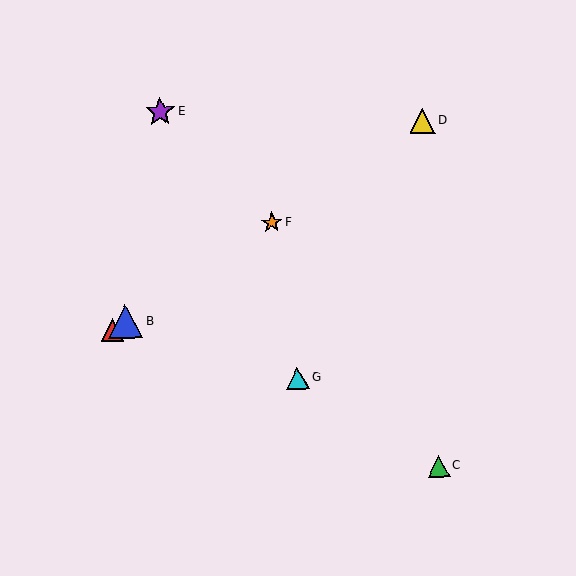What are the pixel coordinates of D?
Object D is at (423, 121).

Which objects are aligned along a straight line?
Objects A, B, D, F are aligned along a straight line.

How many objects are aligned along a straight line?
4 objects (A, B, D, F) are aligned along a straight line.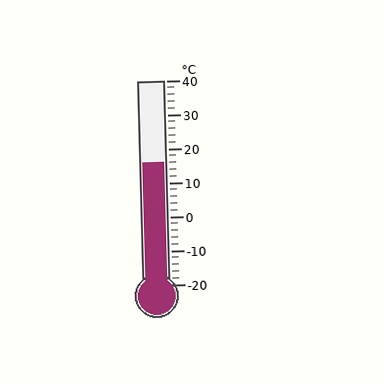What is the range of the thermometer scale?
The thermometer scale ranges from -20°C to 40°C.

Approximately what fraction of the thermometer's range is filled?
The thermometer is filled to approximately 60% of its range.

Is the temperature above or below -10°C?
The temperature is above -10°C.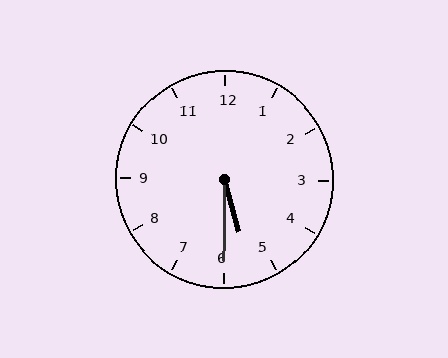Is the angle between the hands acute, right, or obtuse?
It is acute.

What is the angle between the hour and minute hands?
Approximately 15 degrees.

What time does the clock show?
5:30.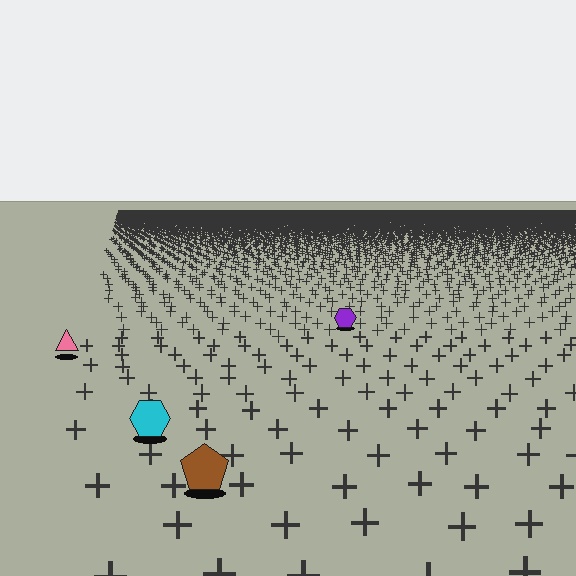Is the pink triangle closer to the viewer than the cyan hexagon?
No. The cyan hexagon is closer — you can tell from the texture gradient: the ground texture is coarser near it.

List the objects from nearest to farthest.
From nearest to farthest: the brown pentagon, the cyan hexagon, the pink triangle, the purple hexagon.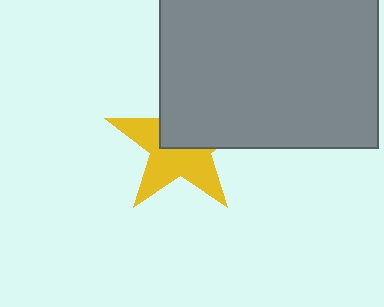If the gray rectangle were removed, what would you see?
You would see the complete yellow star.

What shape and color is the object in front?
The object in front is a gray rectangle.